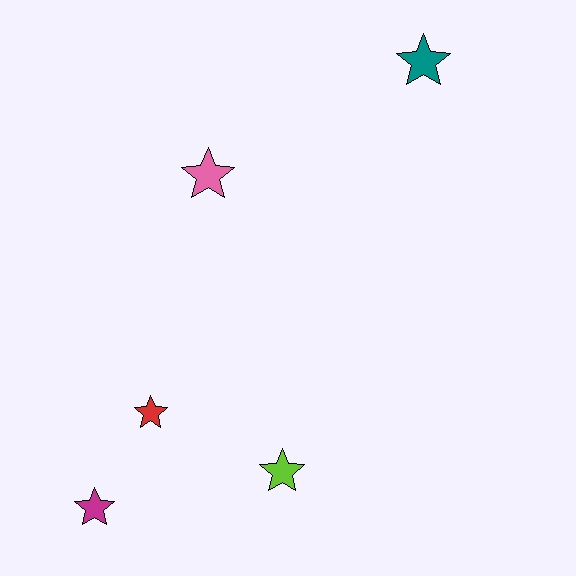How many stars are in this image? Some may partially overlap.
There are 5 stars.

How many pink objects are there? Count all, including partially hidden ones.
There is 1 pink object.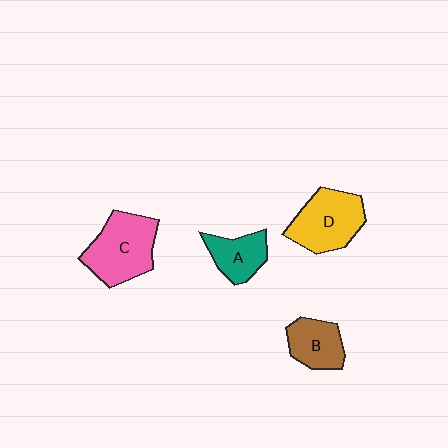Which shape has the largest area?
Shape C (pink).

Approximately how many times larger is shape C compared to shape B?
Approximately 1.6 times.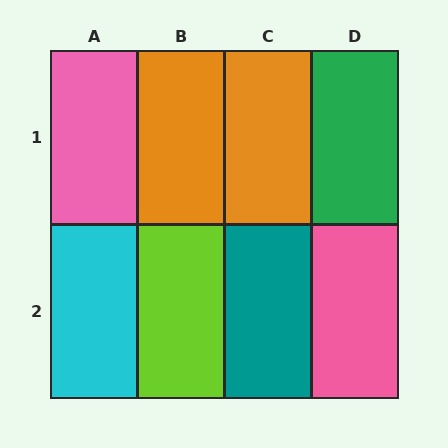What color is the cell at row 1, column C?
Orange.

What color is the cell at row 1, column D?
Green.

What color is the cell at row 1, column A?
Pink.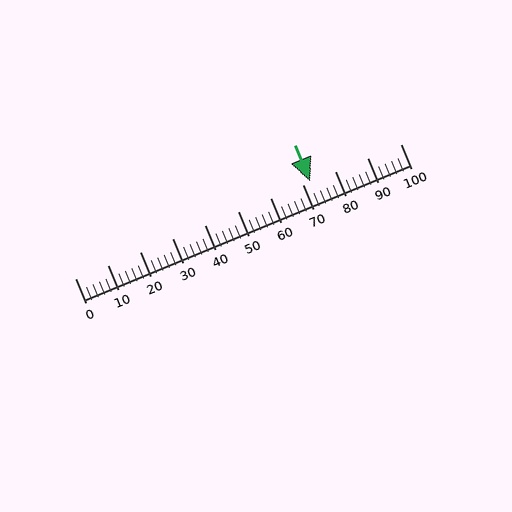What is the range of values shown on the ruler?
The ruler shows values from 0 to 100.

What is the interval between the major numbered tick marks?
The major tick marks are spaced 10 units apart.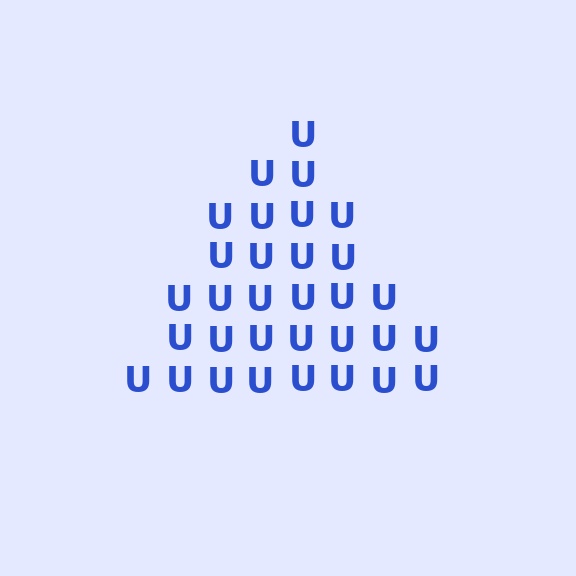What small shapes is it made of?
It is made of small letter U's.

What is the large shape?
The large shape is a triangle.